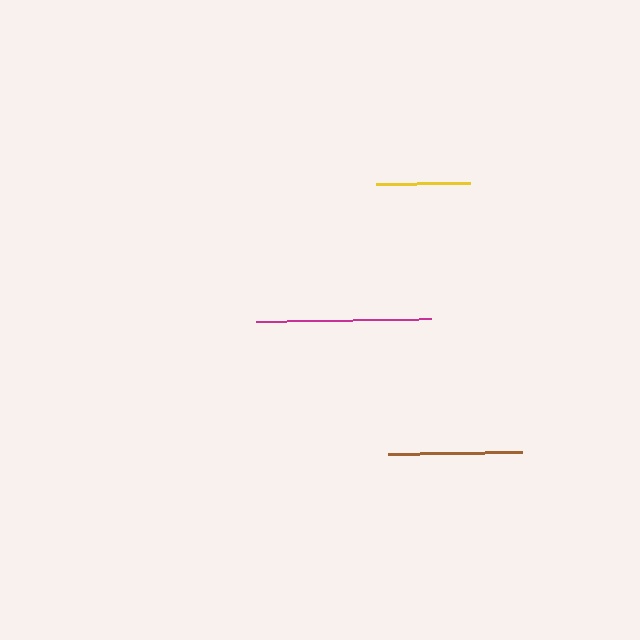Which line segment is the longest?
The magenta line is the longest at approximately 175 pixels.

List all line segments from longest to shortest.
From longest to shortest: magenta, brown, yellow.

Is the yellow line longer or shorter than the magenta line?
The magenta line is longer than the yellow line.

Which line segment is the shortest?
The yellow line is the shortest at approximately 94 pixels.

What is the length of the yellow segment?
The yellow segment is approximately 94 pixels long.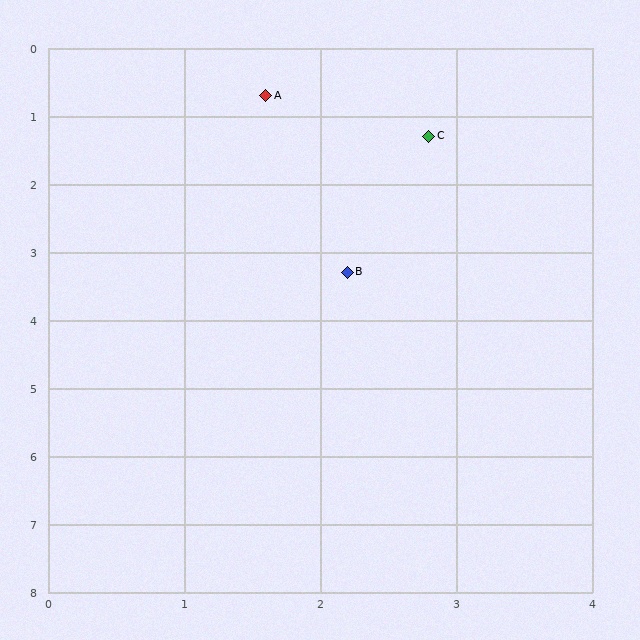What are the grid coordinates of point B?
Point B is at approximately (2.2, 3.3).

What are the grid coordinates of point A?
Point A is at approximately (1.6, 0.7).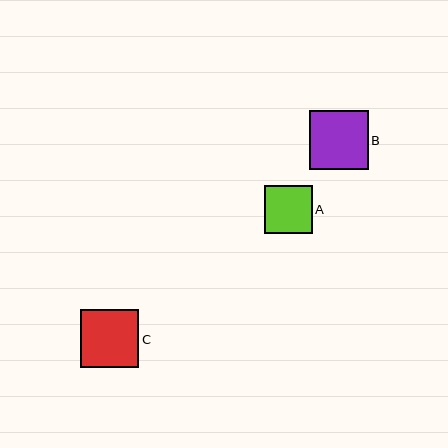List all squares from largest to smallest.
From largest to smallest: B, C, A.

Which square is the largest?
Square B is the largest with a size of approximately 59 pixels.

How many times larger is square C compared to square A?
Square C is approximately 1.2 times the size of square A.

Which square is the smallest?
Square A is the smallest with a size of approximately 48 pixels.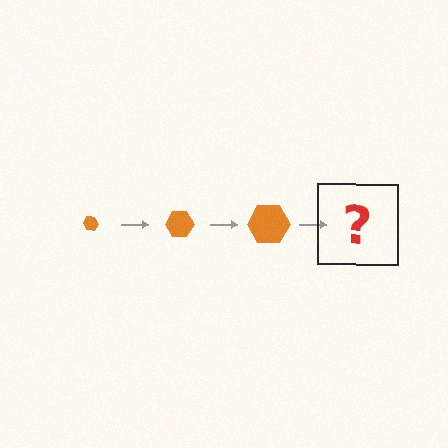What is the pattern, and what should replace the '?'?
The pattern is that the hexagon gets progressively larger each step. The '?' should be an orange hexagon, larger than the previous one.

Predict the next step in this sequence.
The next step is an orange hexagon, larger than the previous one.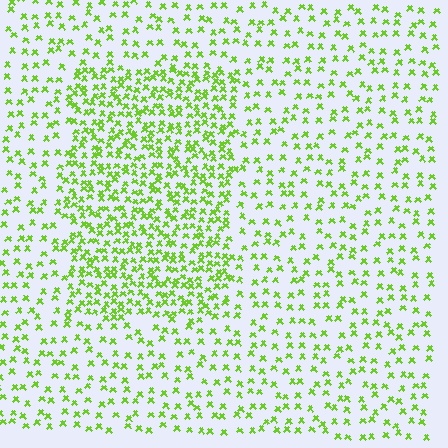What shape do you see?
I see a rectangle.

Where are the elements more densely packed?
The elements are more densely packed inside the rectangle boundary.